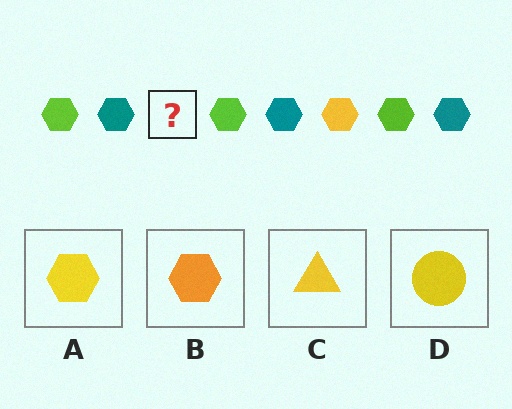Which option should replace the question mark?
Option A.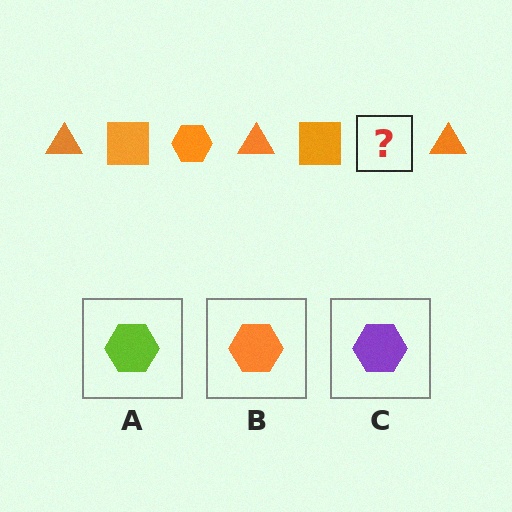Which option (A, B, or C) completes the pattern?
B.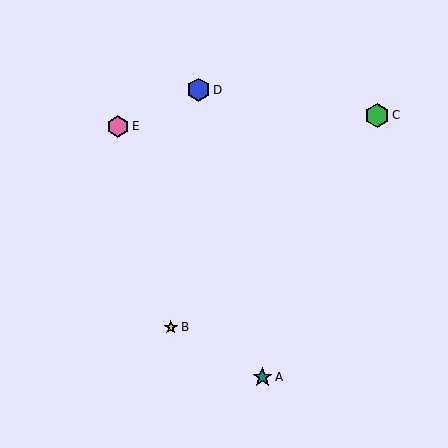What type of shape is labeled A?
Shape A is a teal star.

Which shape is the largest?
The green hexagon (labeled C) is the largest.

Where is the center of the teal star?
The center of the teal star is at (262, 377).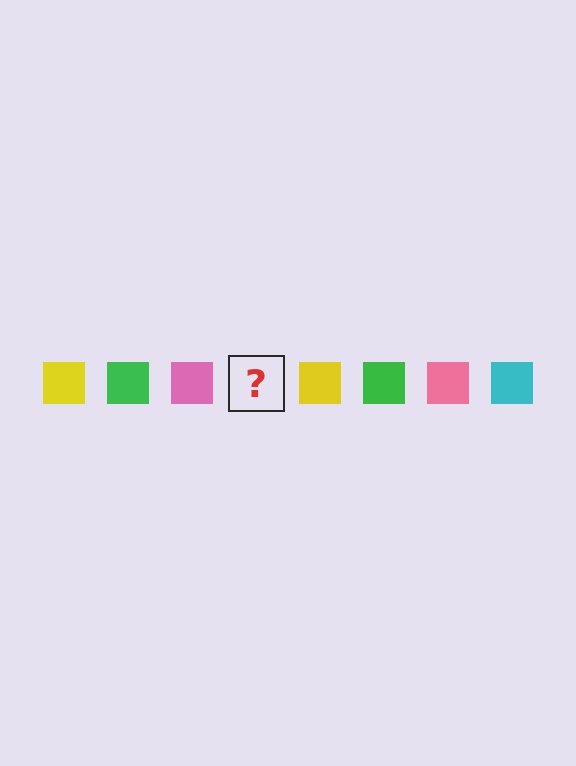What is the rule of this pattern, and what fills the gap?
The rule is that the pattern cycles through yellow, green, pink, cyan squares. The gap should be filled with a cyan square.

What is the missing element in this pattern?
The missing element is a cyan square.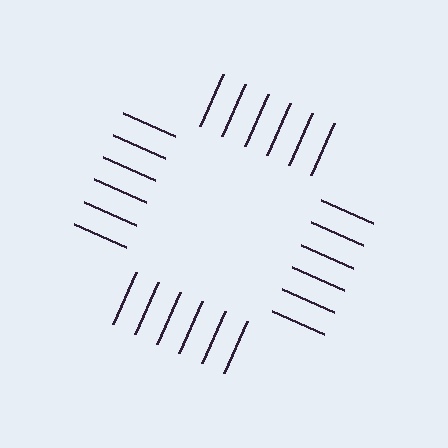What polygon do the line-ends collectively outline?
An illusory square — the line segments terminate on its edges but no continuous stroke is drawn.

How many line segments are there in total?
24 — 6 along each of the 4 edges.